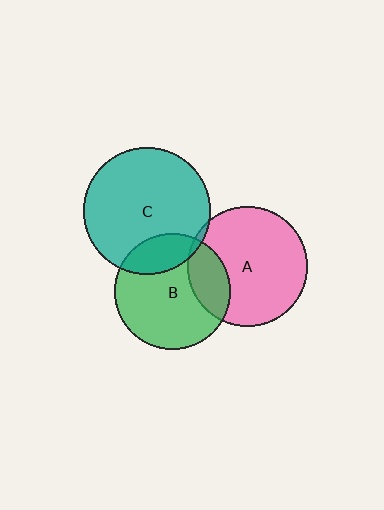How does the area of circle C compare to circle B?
Approximately 1.2 times.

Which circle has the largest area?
Circle C (teal).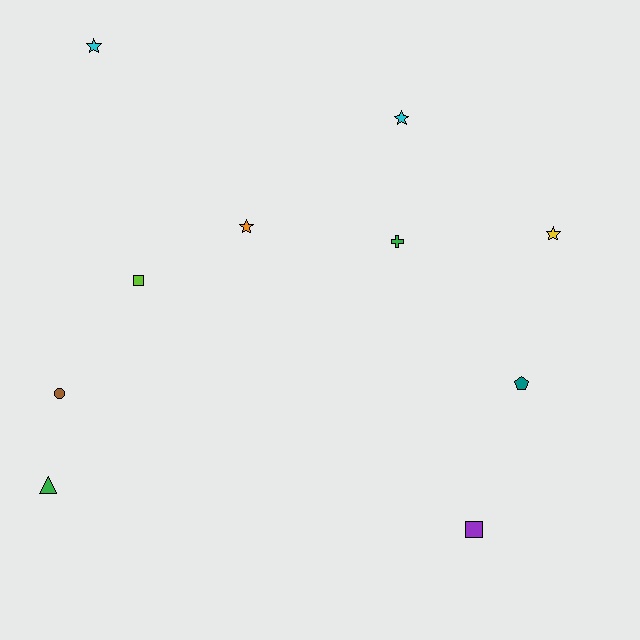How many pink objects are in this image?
There are no pink objects.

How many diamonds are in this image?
There are no diamonds.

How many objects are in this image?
There are 10 objects.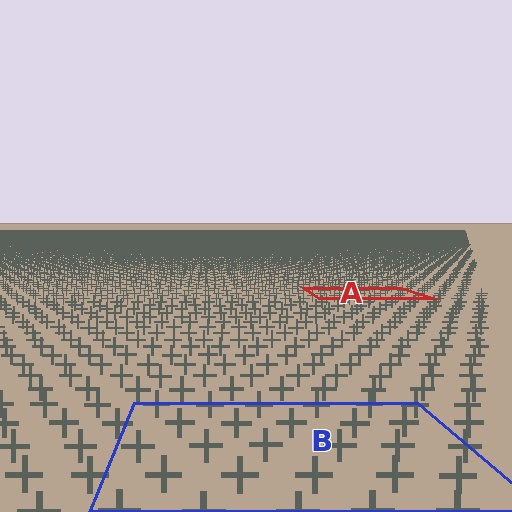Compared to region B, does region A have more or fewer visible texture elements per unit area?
Region A has more texture elements per unit area — they are packed more densely because it is farther away.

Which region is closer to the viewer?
Region B is closer. The texture elements there are larger and more spread out.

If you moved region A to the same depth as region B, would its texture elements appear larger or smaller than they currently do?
They would appear larger. At a closer depth, the same texture elements are projected at a bigger on-screen size.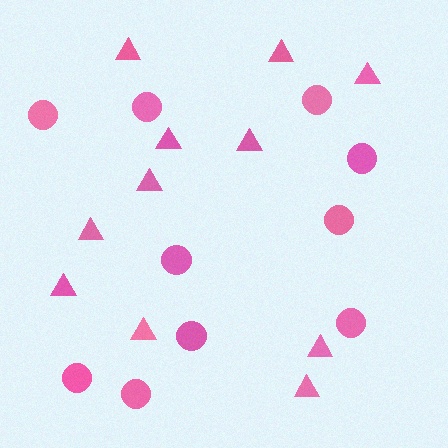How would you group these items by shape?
There are 2 groups: one group of triangles (11) and one group of circles (10).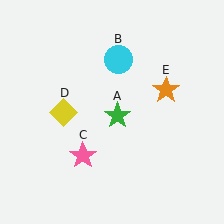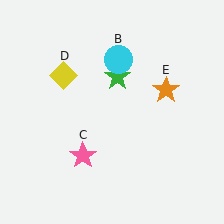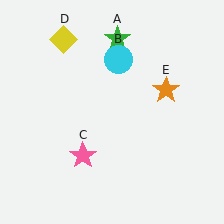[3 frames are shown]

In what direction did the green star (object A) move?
The green star (object A) moved up.